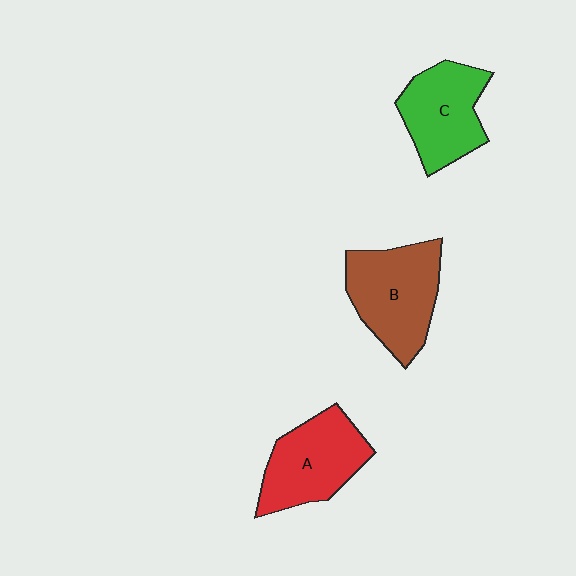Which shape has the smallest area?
Shape C (green).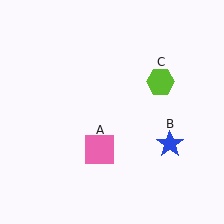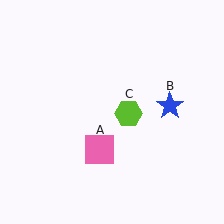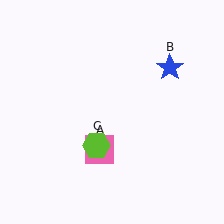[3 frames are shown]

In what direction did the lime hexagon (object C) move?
The lime hexagon (object C) moved down and to the left.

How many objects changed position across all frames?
2 objects changed position: blue star (object B), lime hexagon (object C).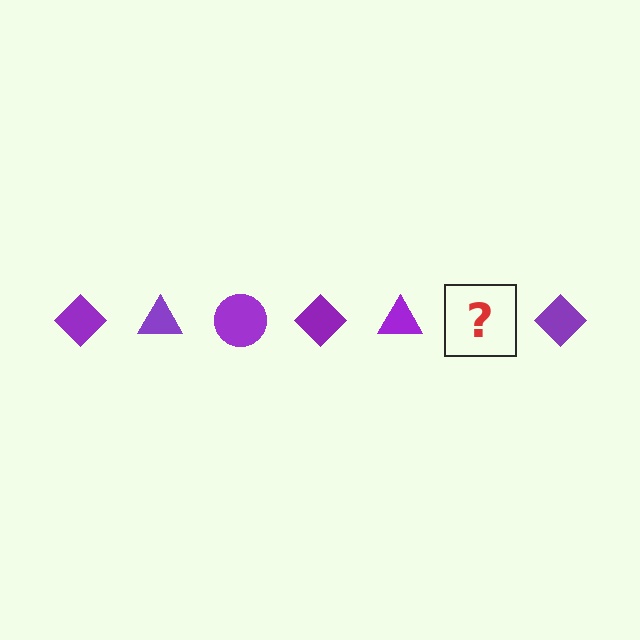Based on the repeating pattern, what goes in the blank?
The blank should be a purple circle.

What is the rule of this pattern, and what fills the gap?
The rule is that the pattern cycles through diamond, triangle, circle shapes in purple. The gap should be filled with a purple circle.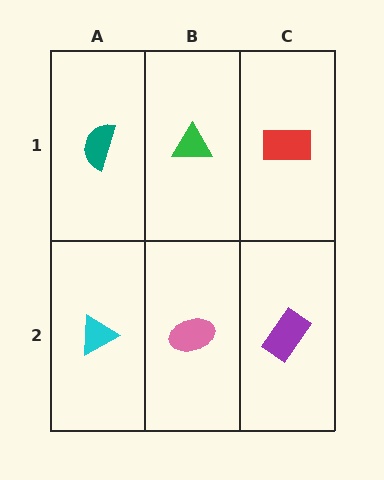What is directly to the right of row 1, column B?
A red rectangle.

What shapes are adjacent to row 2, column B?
A green triangle (row 1, column B), a cyan triangle (row 2, column A), a purple rectangle (row 2, column C).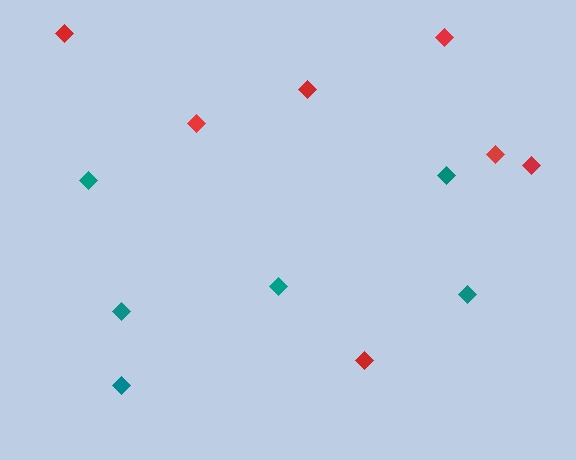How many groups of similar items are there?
There are 2 groups: one group of red diamonds (7) and one group of teal diamonds (6).